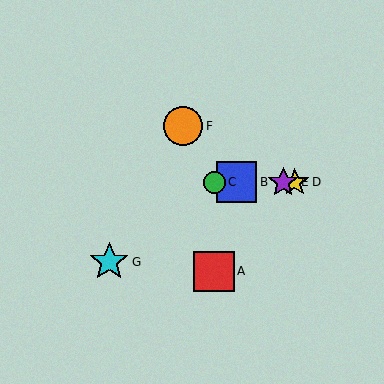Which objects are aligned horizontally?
Objects B, C, D, E are aligned horizontally.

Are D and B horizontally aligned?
Yes, both are at y≈182.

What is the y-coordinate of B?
Object B is at y≈182.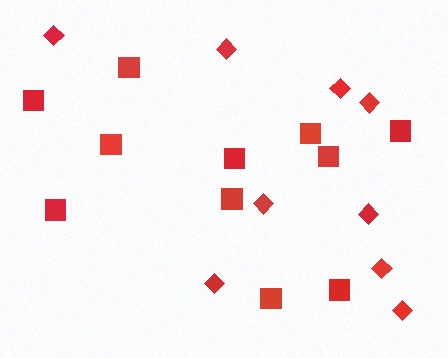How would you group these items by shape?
There are 2 groups: one group of squares (11) and one group of diamonds (9).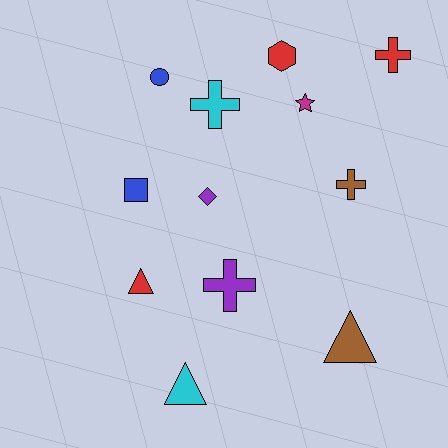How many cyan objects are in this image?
There are 2 cyan objects.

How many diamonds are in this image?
There is 1 diamond.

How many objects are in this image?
There are 12 objects.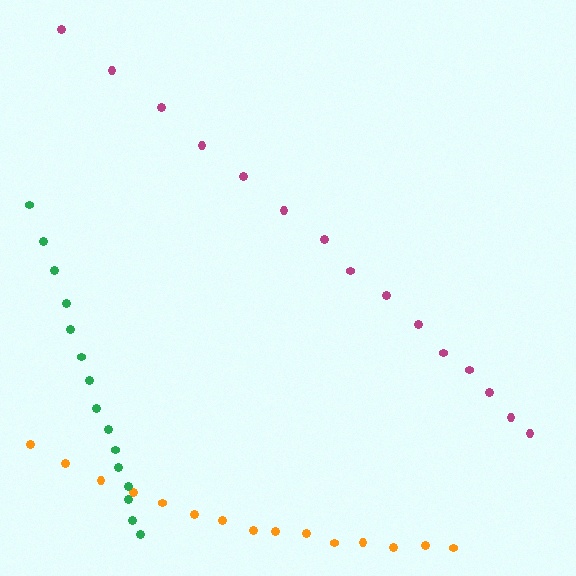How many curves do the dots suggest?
There are 3 distinct paths.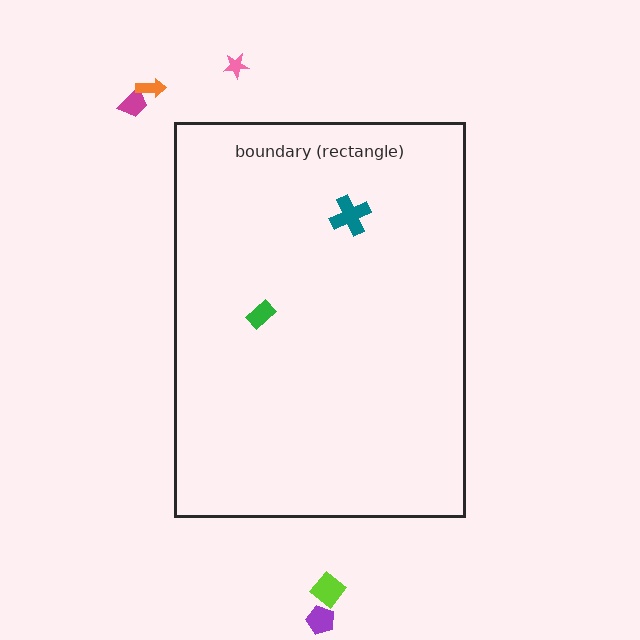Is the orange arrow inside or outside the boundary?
Outside.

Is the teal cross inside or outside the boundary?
Inside.